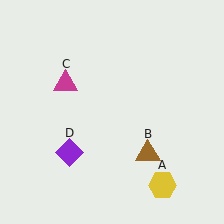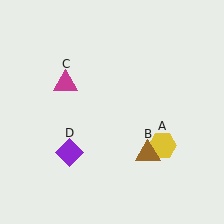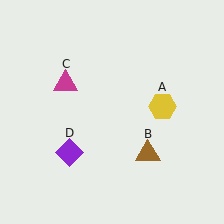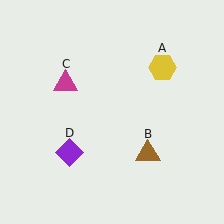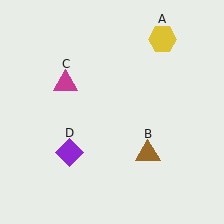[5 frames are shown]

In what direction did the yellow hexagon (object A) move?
The yellow hexagon (object A) moved up.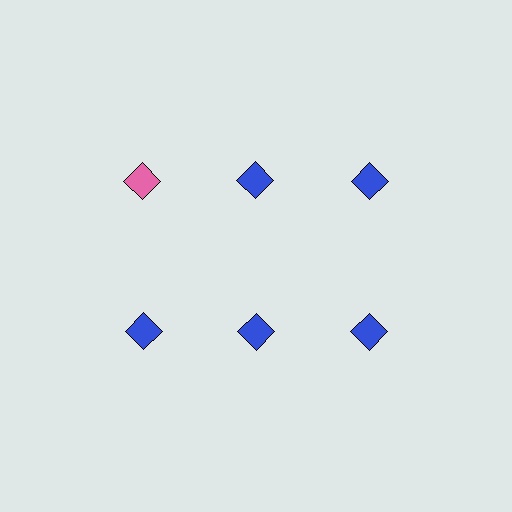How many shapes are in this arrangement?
There are 6 shapes arranged in a grid pattern.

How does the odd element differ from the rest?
It has a different color: pink instead of blue.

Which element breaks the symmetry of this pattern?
The pink diamond in the top row, leftmost column breaks the symmetry. All other shapes are blue diamonds.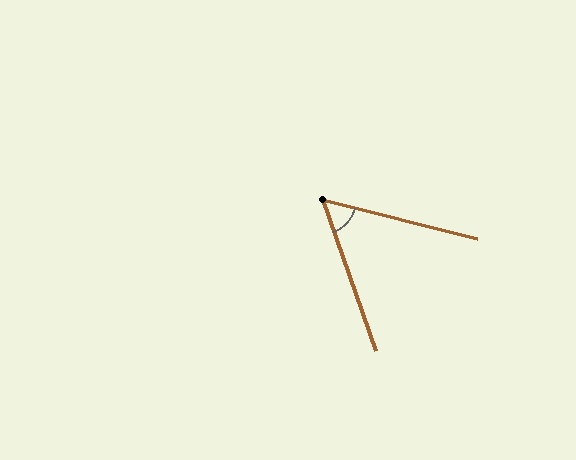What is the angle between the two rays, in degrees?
Approximately 57 degrees.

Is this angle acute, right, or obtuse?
It is acute.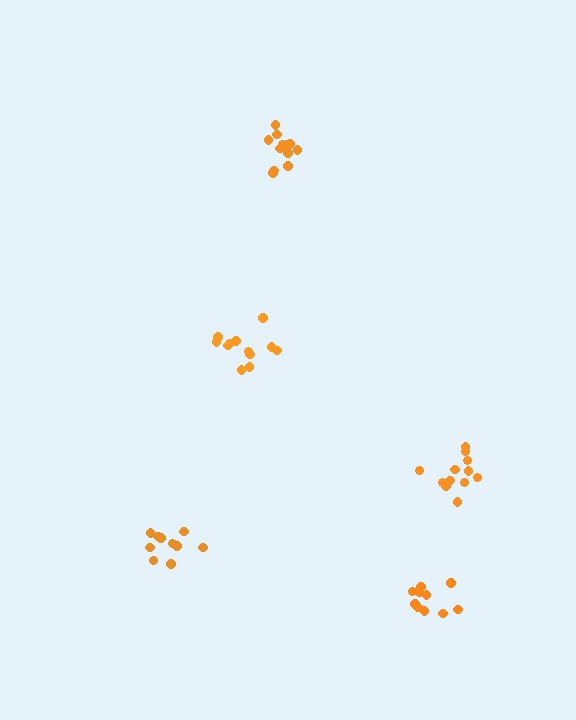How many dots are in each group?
Group 1: 10 dots, Group 2: 12 dots, Group 3: 10 dots, Group 4: 12 dots, Group 5: 12 dots (56 total).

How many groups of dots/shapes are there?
There are 5 groups.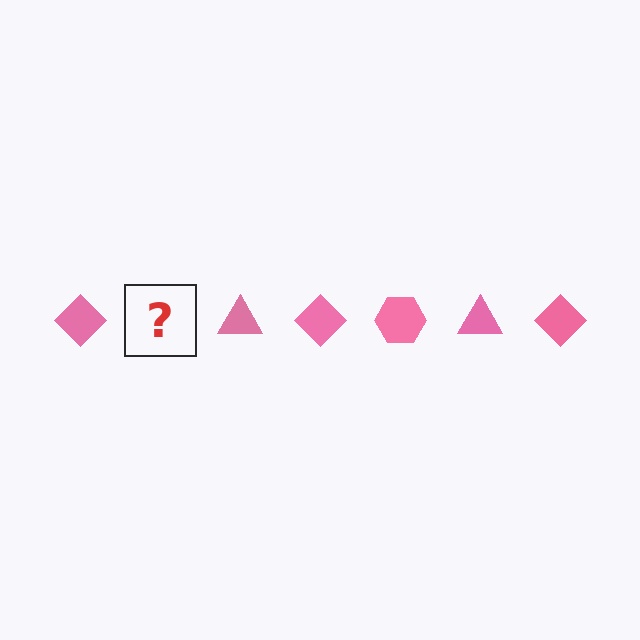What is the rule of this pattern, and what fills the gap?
The rule is that the pattern cycles through diamond, hexagon, triangle shapes in pink. The gap should be filled with a pink hexagon.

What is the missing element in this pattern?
The missing element is a pink hexagon.